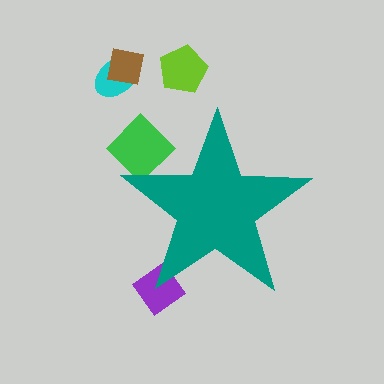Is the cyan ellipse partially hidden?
No, the cyan ellipse is fully visible.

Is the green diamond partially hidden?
Yes, the green diamond is partially hidden behind the teal star.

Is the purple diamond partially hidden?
Yes, the purple diamond is partially hidden behind the teal star.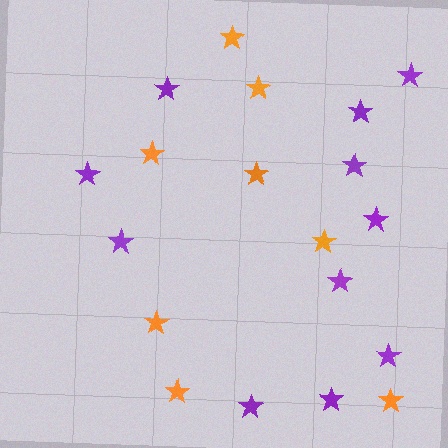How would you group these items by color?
There are 2 groups: one group of orange stars (8) and one group of purple stars (11).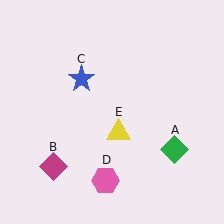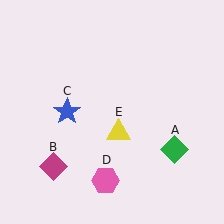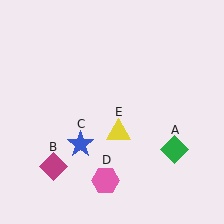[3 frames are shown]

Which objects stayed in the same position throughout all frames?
Green diamond (object A) and magenta diamond (object B) and pink hexagon (object D) and yellow triangle (object E) remained stationary.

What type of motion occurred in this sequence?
The blue star (object C) rotated counterclockwise around the center of the scene.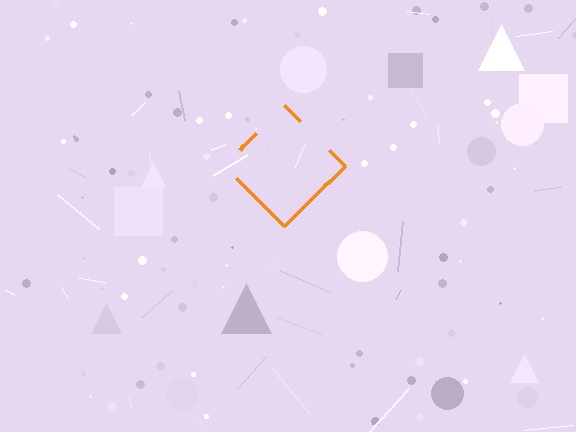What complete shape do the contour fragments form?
The contour fragments form a diamond.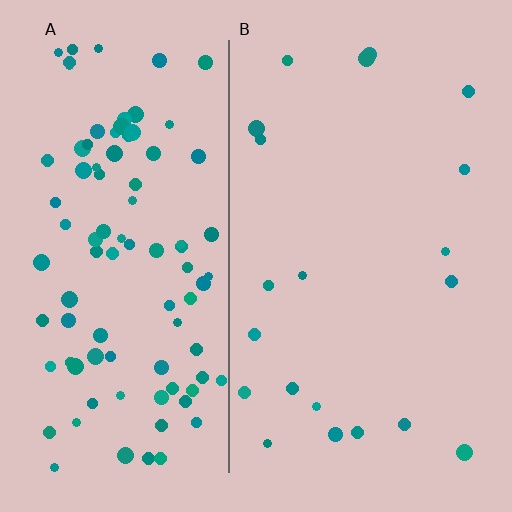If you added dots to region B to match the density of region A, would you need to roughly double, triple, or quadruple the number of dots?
Approximately quadruple.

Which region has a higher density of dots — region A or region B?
A (the left).